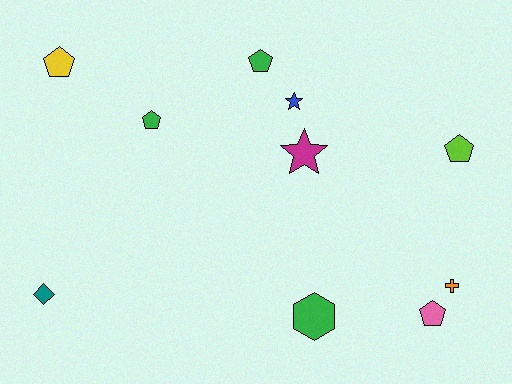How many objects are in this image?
There are 10 objects.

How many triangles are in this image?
There are no triangles.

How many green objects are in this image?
There are 3 green objects.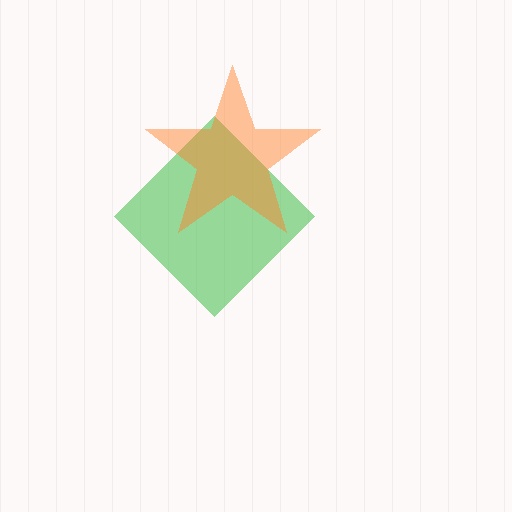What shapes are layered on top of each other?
The layered shapes are: a green diamond, an orange star.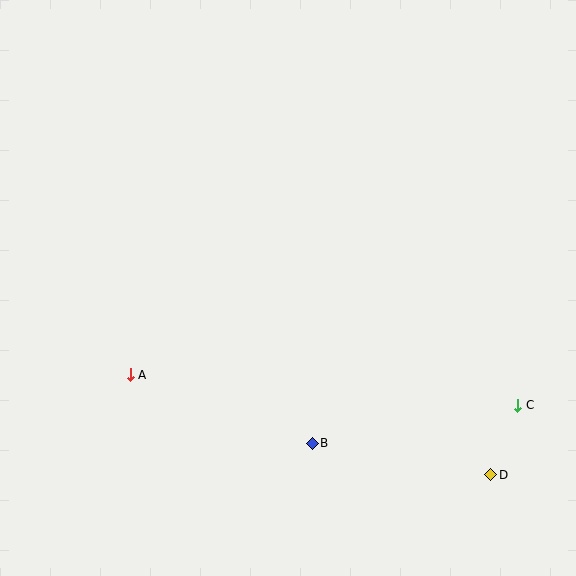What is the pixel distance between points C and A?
The distance between C and A is 389 pixels.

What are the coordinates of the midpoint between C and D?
The midpoint between C and D is at (504, 440).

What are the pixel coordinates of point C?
Point C is at (518, 405).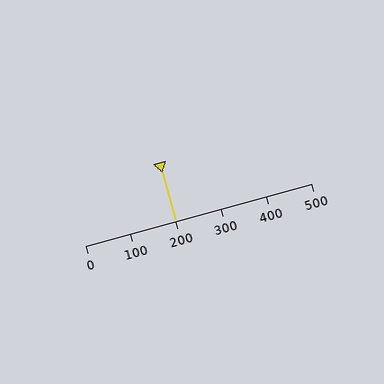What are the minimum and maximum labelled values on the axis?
The axis runs from 0 to 500.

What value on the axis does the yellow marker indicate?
The marker indicates approximately 200.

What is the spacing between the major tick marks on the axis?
The major ticks are spaced 100 apart.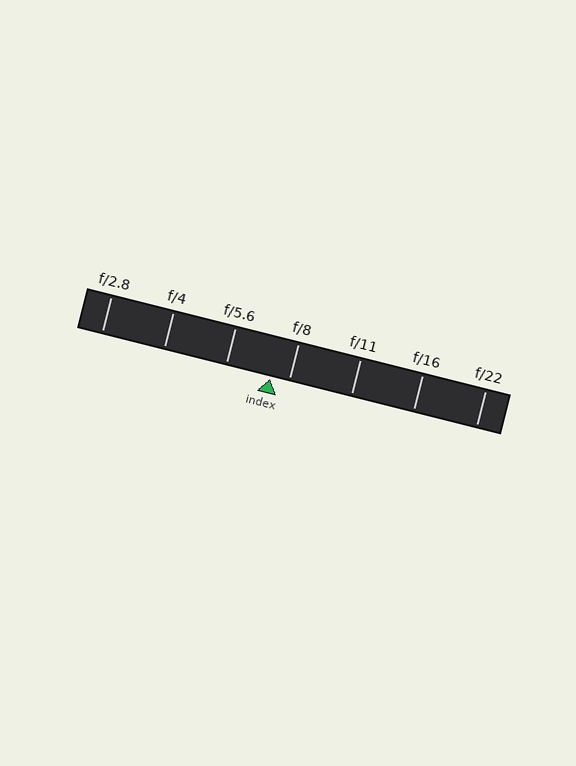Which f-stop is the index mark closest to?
The index mark is closest to f/8.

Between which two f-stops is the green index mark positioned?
The index mark is between f/5.6 and f/8.